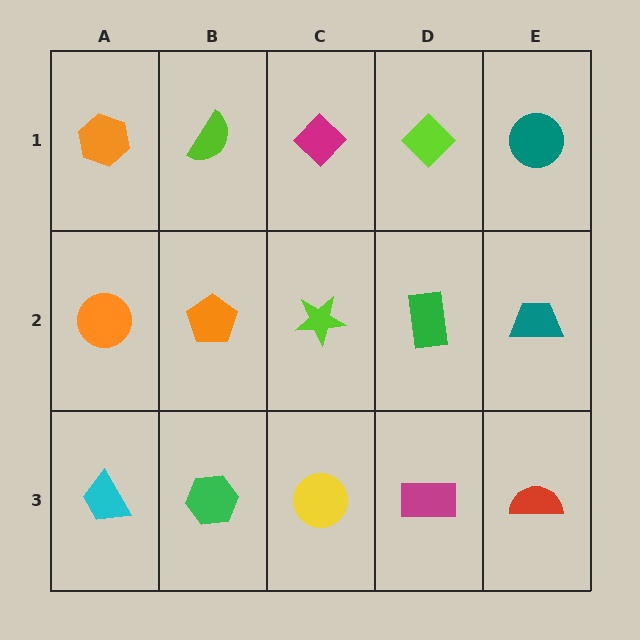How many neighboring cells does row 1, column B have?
3.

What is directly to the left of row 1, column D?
A magenta diamond.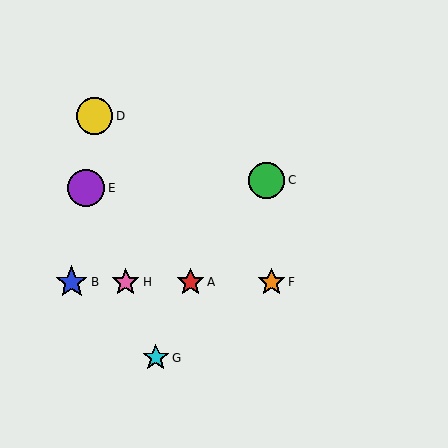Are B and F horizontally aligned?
Yes, both are at y≈282.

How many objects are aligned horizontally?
4 objects (A, B, F, H) are aligned horizontally.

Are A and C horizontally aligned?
No, A is at y≈282 and C is at y≈180.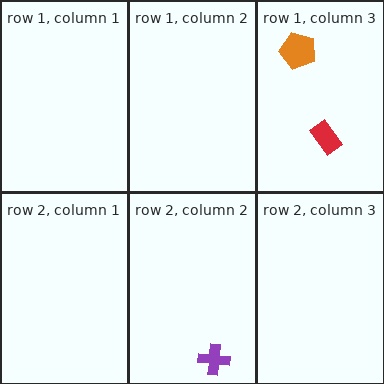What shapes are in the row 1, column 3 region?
The orange pentagon, the red rectangle.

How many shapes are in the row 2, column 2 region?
1.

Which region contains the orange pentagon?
The row 1, column 3 region.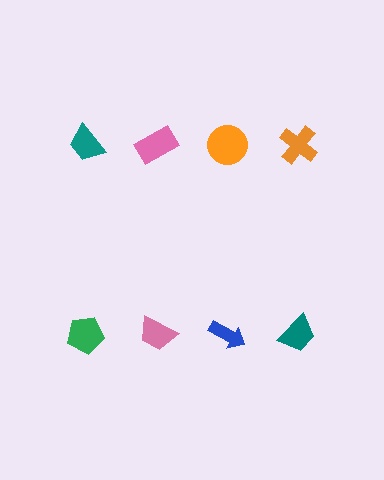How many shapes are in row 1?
4 shapes.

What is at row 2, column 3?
A blue arrow.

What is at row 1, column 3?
An orange circle.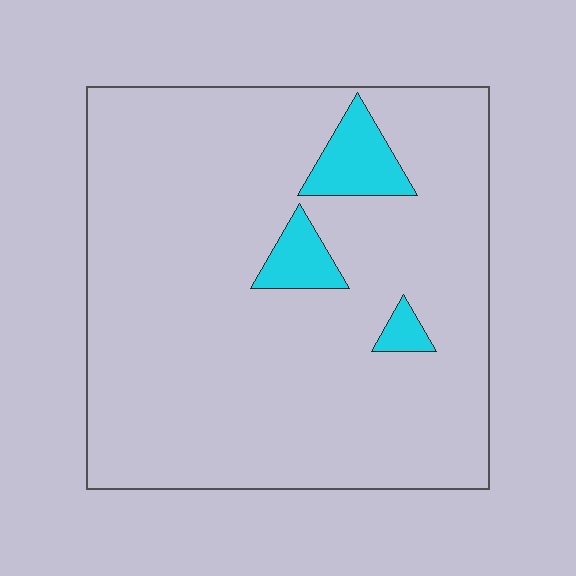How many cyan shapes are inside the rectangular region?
3.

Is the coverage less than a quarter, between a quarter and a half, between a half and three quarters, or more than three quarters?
Less than a quarter.